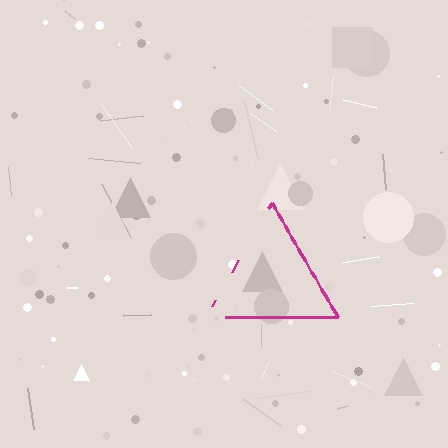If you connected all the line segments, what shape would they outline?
They would outline a triangle.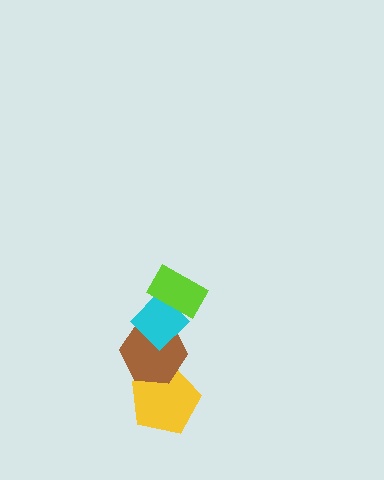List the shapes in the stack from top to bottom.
From top to bottom: the lime rectangle, the cyan diamond, the brown hexagon, the yellow pentagon.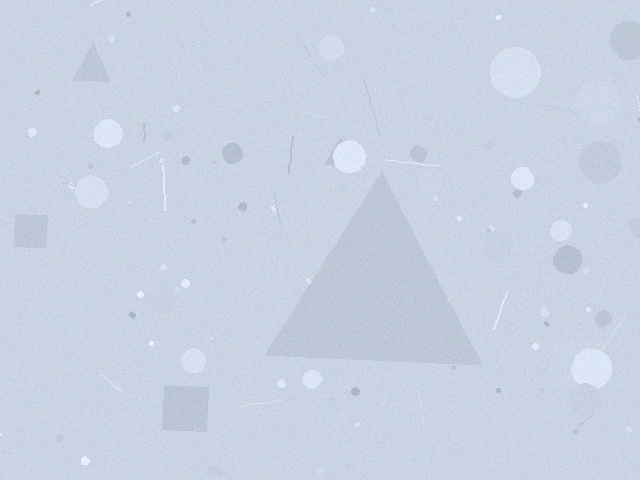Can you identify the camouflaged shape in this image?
The camouflaged shape is a triangle.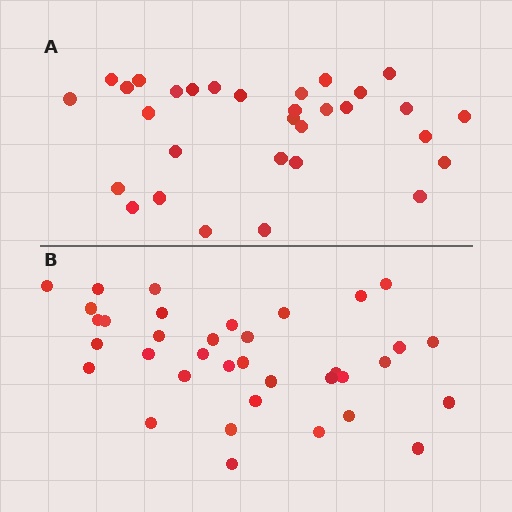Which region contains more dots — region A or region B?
Region B (the bottom region) has more dots.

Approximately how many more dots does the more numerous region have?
Region B has about 5 more dots than region A.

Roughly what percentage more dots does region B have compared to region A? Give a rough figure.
About 15% more.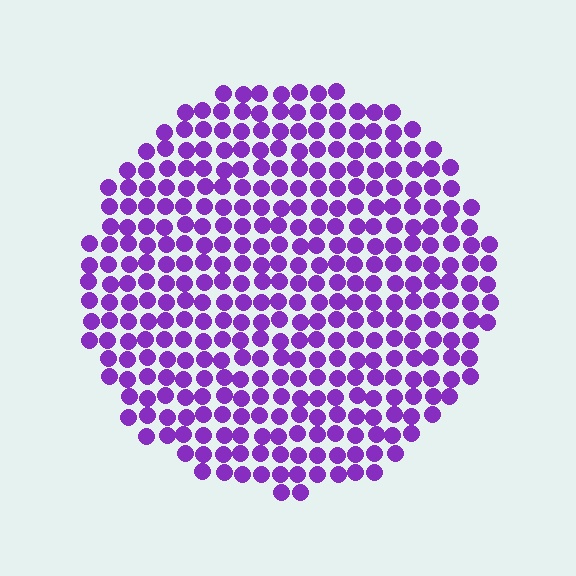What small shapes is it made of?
It is made of small circles.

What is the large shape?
The large shape is a circle.